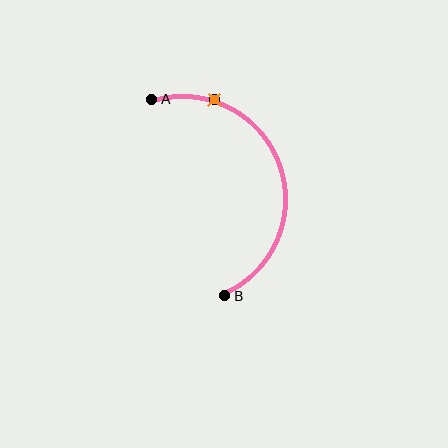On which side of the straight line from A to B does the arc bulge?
The arc bulges to the right of the straight line connecting A and B.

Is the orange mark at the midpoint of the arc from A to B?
No. The orange mark lies on the arc but is closer to endpoint A. The arc midpoint would be at the point on the curve equidistant along the arc from both A and B.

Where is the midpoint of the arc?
The arc midpoint is the point on the curve farthest from the straight line joining A and B. It sits to the right of that line.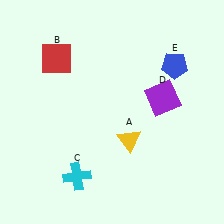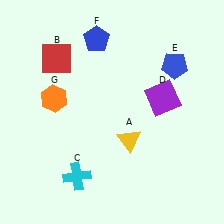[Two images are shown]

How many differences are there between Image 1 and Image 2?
There are 2 differences between the two images.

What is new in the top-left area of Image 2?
An orange hexagon (G) was added in the top-left area of Image 2.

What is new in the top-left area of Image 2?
A blue pentagon (F) was added in the top-left area of Image 2.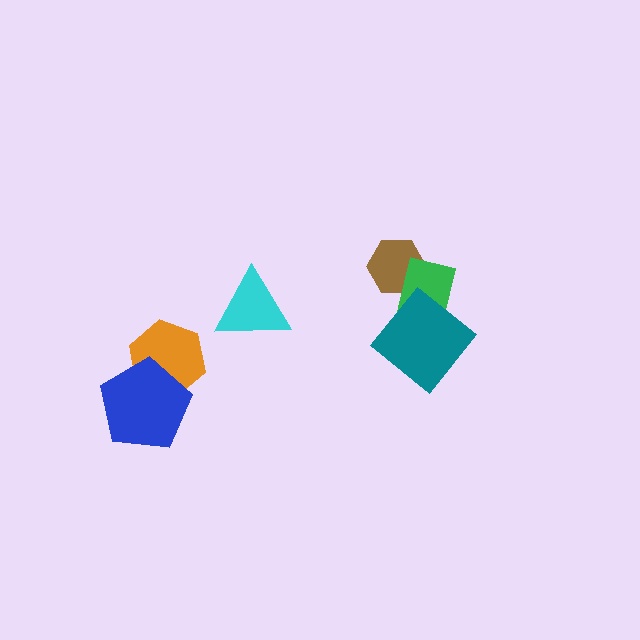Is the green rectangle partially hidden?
Yes, it is partially covered by another shape.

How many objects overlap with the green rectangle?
2 objects overlap with the green rectangle.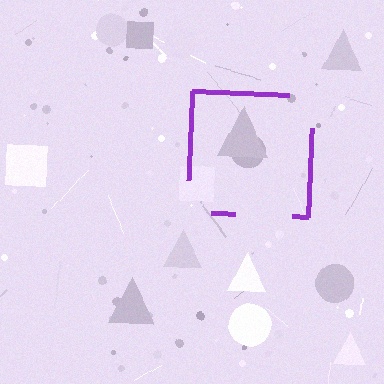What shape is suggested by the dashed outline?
The dashed outline suggests a square.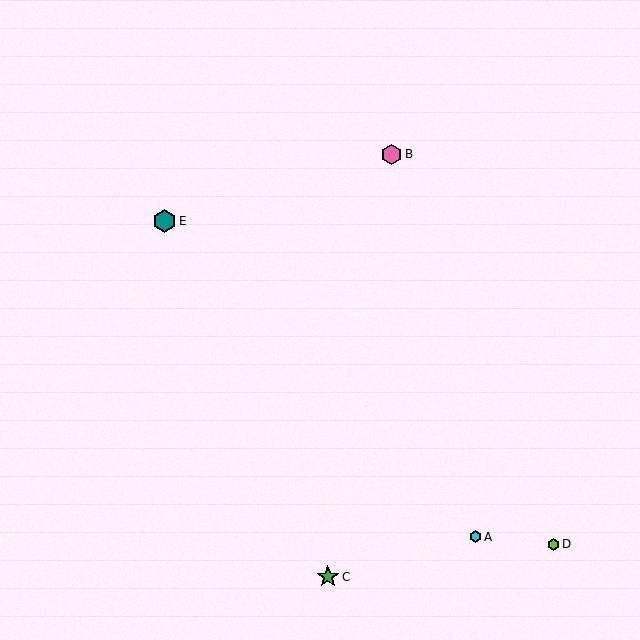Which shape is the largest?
The teal hexagon (labeled E) is the largest.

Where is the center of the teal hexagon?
The center of the teal hexagon is at (165, 221).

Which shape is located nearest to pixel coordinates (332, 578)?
The green star (labeled C) at (328, 577) is nearest to that location.